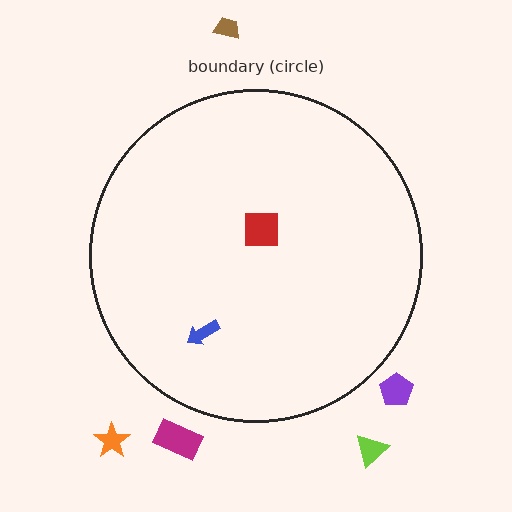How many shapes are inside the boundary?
2 inside, 5 outside.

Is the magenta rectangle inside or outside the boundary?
Outside.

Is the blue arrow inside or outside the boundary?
Inside.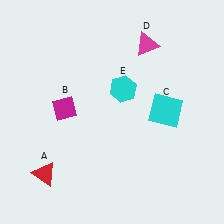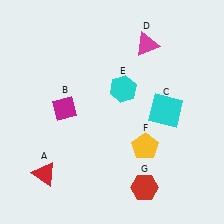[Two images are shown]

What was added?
A yellow pentagon (F), a red hexagon (G) were added in Image 2.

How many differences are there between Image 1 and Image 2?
There are 2 differences between the two images.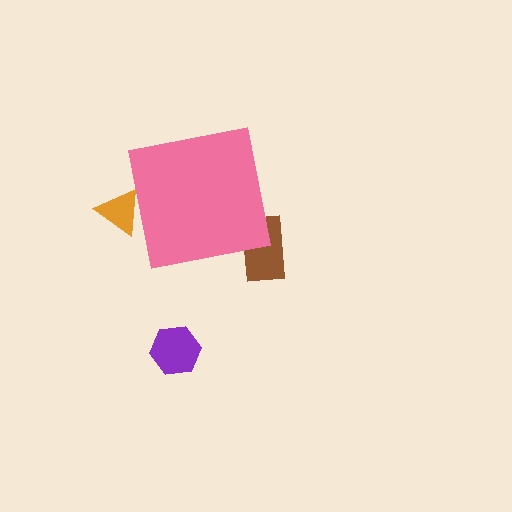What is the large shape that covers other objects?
A pink square.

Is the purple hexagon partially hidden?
No, the purple hexagon is fully visible.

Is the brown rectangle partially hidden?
Yes, the brown rectangle is partially hidden behind the pink square.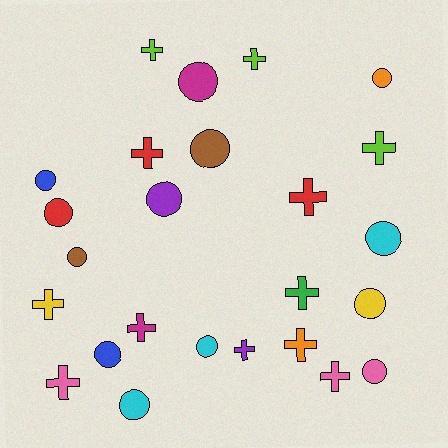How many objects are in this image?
There are 25 objects.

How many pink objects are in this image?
There are 3 pink objects.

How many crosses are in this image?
There are 12 crosses.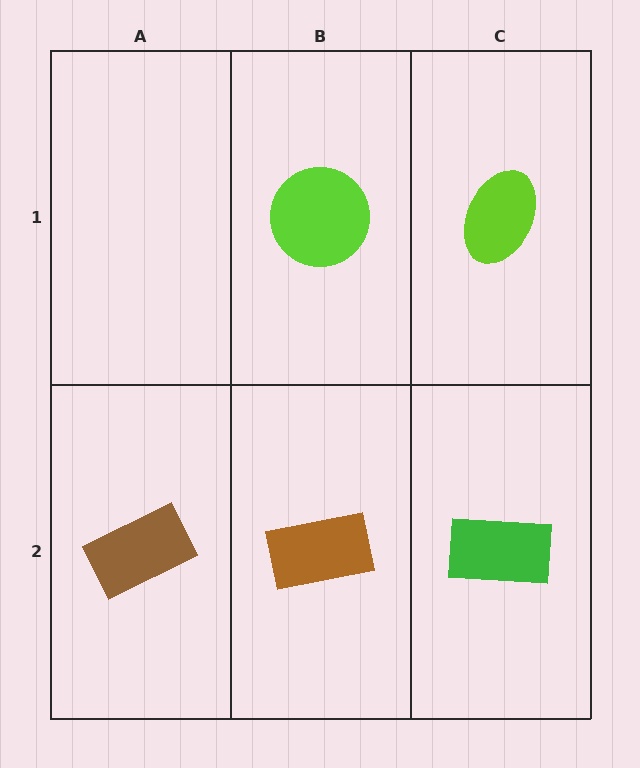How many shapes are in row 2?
3 shapes.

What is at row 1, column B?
A lime circle.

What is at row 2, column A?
A brown rectangle.